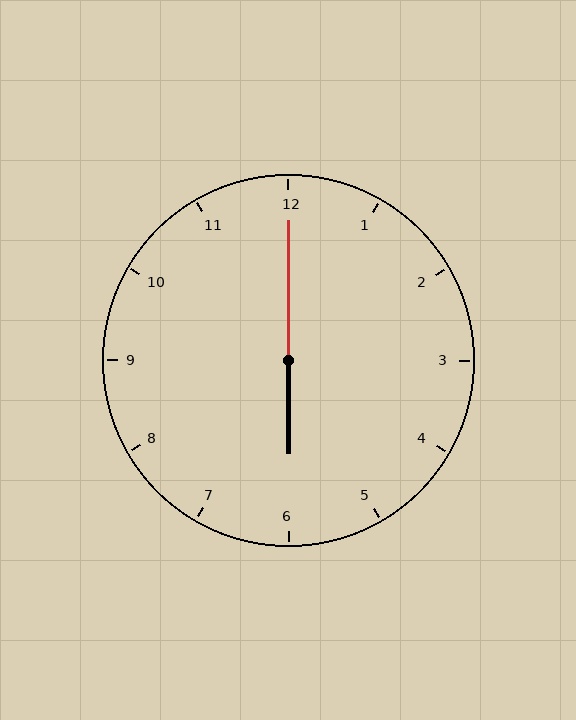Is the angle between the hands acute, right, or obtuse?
It is obtuse.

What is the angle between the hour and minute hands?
Approximately 180 degrees.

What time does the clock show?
6:00.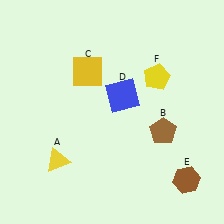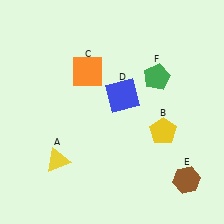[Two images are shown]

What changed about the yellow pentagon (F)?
In Image 1, F is yellow. In Image 2, it changed to green.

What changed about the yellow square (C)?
In Image 1, C is yellow. In Image 2, it changed to orange.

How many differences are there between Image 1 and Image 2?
There are 3 differences between the two images.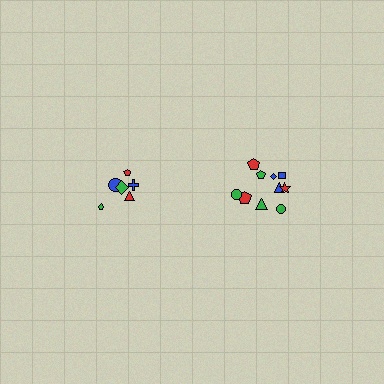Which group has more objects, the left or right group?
The right group.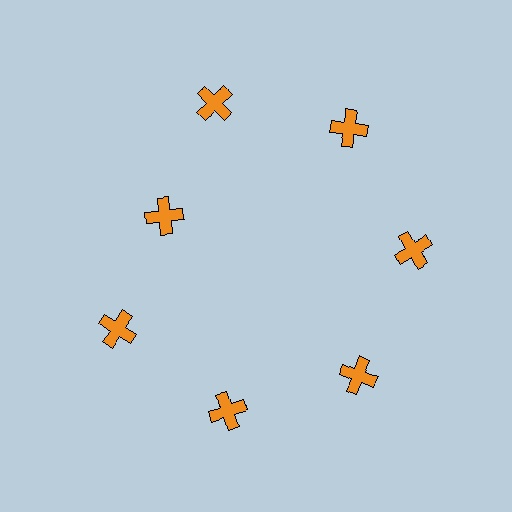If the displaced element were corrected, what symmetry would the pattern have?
It would have 7-fold rotational symmetry — the pattern would map onto itself every 51 degrees.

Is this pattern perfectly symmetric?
No. The 7 orange crosses are arranged in a ring, but one element near the 10 o'clock position is pulled inward toward the center, breaking the 7-fold rotational symmetry.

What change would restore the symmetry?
The symmetry would be restored by moving it outward, back onto the ring so that all 7 crosses sit at equal angles and equal distance from the center.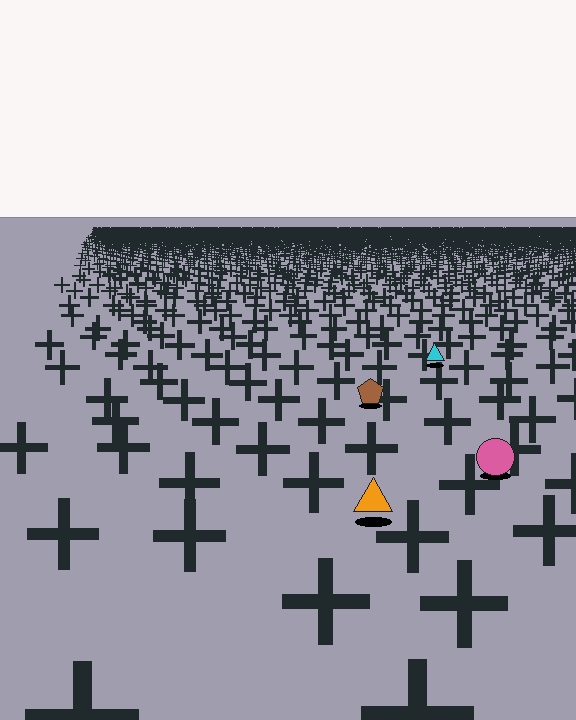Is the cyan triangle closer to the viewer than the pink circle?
No. The pink circle is closer — you can tell from the texture gradient: the ground texture is coarser near it.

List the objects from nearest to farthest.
From nearest to farthest: the orange triangle, the pink circle, the brown pentagon, the cyan triangle.